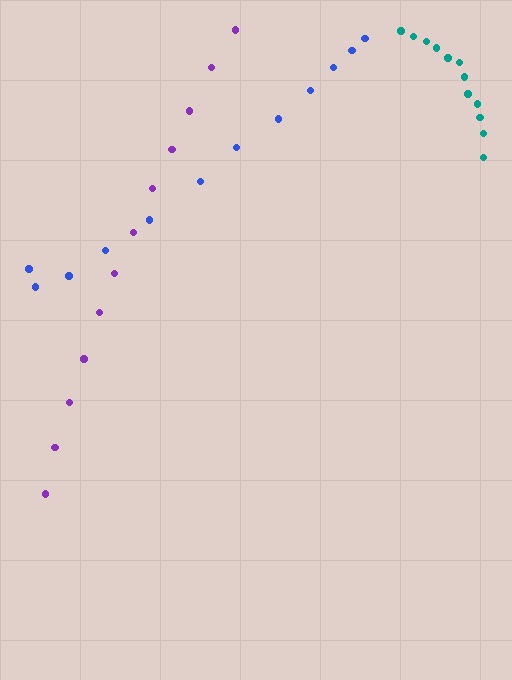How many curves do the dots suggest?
There are 3 distinct paths.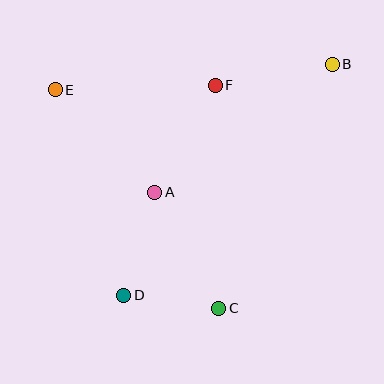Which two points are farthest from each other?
Points B and D are farthest from each other.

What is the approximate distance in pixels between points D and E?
The distance between D and E is approximately 217 pixels.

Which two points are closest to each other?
Points C and D are closest to each other.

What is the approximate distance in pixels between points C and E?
The distance between C and E is approximately 273 pixels.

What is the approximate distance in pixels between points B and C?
The distance between B and C is approximately 269 pixels.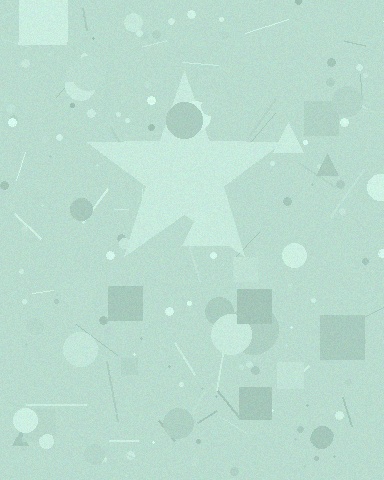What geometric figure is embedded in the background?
A star is embedded in the background.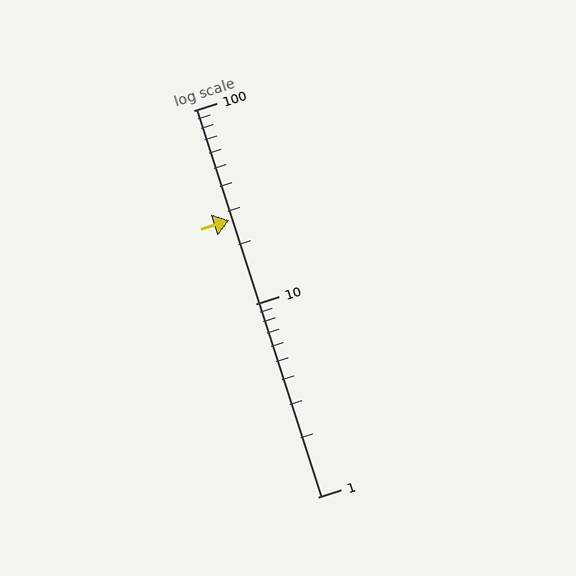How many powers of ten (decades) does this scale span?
The scale spans 2 decades, from 1 to 100.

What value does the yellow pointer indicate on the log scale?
The pointer indicates approximately 27.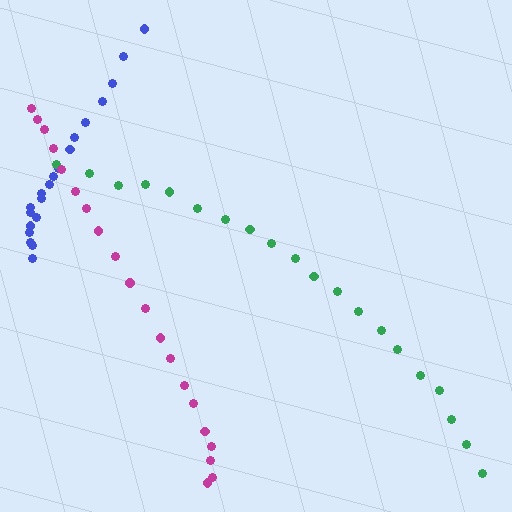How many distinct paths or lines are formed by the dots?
There are 3 distinct paths.